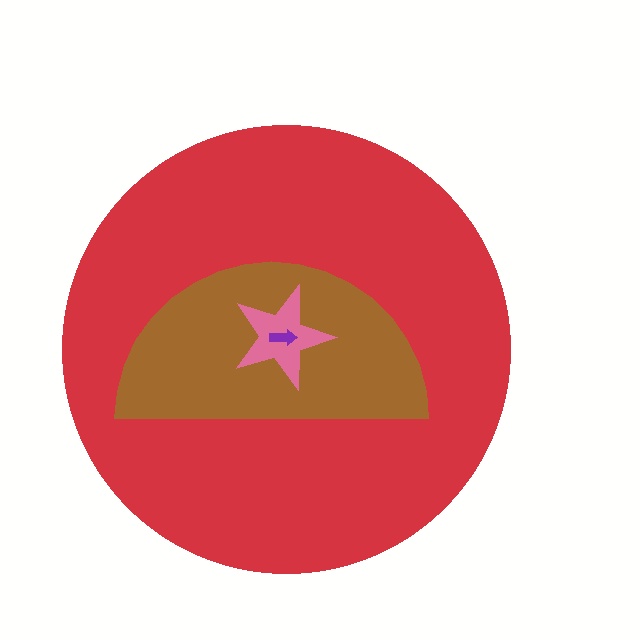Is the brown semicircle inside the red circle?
Yes.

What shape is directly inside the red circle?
The brown semicircle.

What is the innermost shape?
The purple arrow.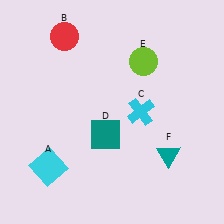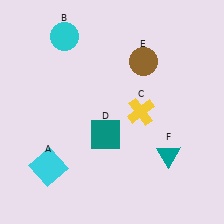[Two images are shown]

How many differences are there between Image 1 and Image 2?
There are 3 differences between the two images.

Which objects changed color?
B changed from red to cyan. C changed from cyan to yellow. E changed from lime to brown.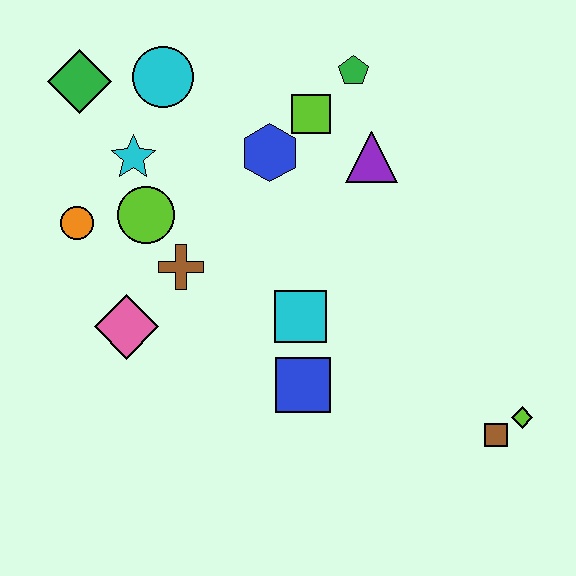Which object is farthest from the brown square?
The green diamond is farthest from the brown square.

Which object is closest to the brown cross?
The lime circle is closest to the brown cross.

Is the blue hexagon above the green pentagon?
No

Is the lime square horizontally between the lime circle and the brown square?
Yes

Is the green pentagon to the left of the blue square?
No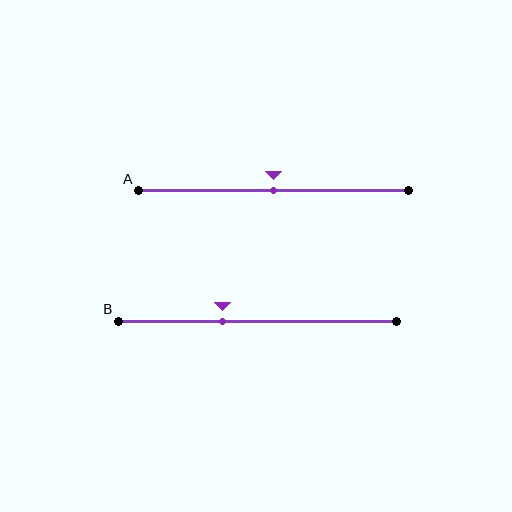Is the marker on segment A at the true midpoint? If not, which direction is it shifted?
Yes, the marker on segment A is at the true midpoint.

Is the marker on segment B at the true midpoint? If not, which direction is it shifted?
No, the marker on segment B is shifted to the left by about 12% of the segment length.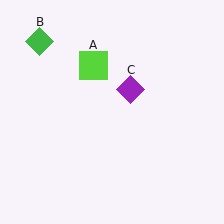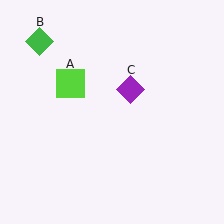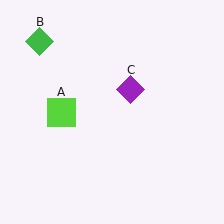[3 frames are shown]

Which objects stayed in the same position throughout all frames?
Green diamond (object B) and purple diamond (object C) remained stationary.